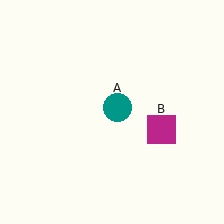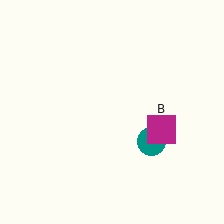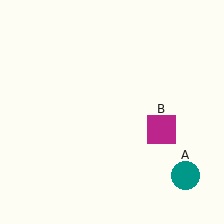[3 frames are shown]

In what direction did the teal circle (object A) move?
The teal circle (object A) moved down and to the right.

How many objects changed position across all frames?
1 object changed position: teal circle (object A).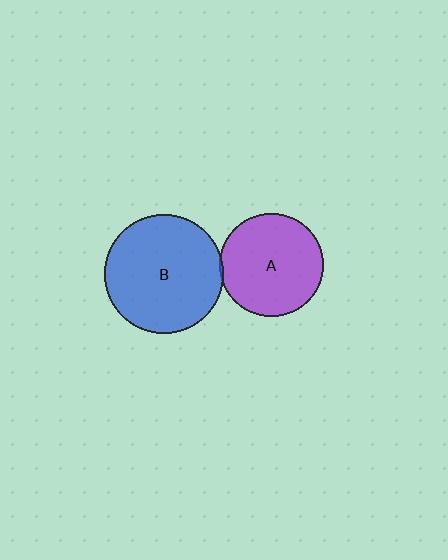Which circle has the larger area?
Circle B (blue).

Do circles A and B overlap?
Yes.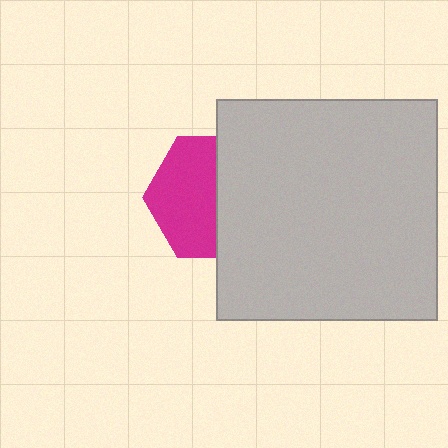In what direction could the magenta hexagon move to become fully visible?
The magenta hexagon could move left. That would shift it out from behind the light gray square entirely.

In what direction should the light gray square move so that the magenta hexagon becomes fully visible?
The light gray square should move right. That is the shortest direction to clear the overlap and leave the magenta hexagon fully visible.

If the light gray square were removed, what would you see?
You would see the complete magenta hexagon.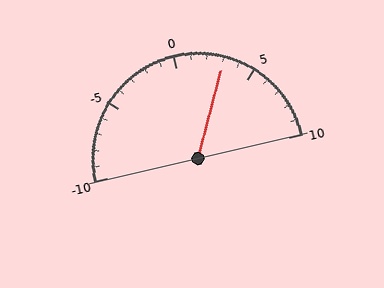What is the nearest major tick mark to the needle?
The nearest major tick mark is 5.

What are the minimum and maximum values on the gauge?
The gauge ranges from -10 to 10.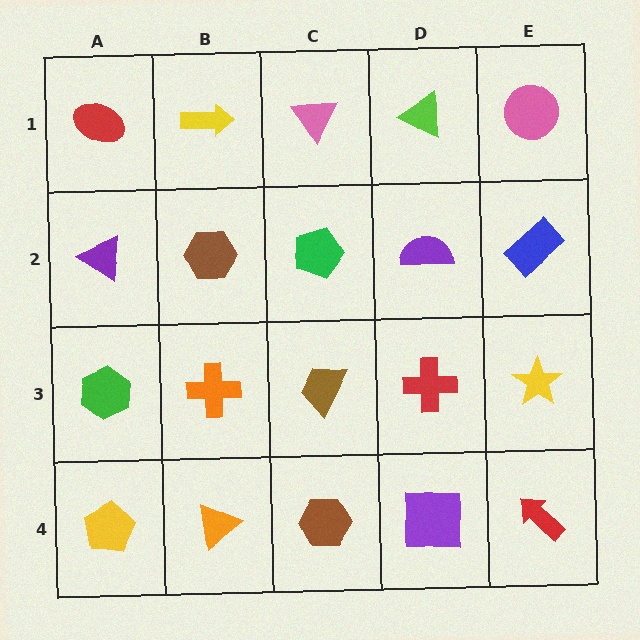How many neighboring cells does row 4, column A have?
2.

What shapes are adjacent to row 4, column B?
An orange cross (row 3, column B), a yellow pentagon (row 4, column A), a brown hexagon (row 4, column C).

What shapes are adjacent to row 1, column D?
A purple semicircle (row 2, column D), a pink triangle (row 1, column C), a pink circle (row 1, column E).